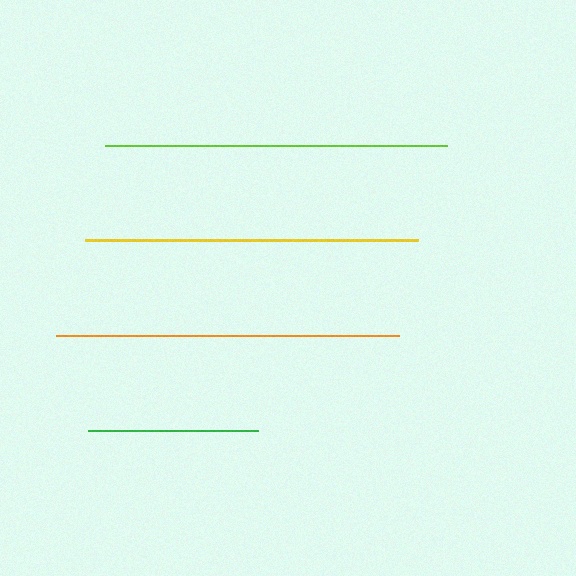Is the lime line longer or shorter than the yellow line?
The lime line is longer than the yellow line.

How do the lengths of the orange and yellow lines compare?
The orange and yellow lines are approximately the same length.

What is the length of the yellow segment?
The yellow segment is approximately 333 pixels long.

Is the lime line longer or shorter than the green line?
The lime line is longer than the green line.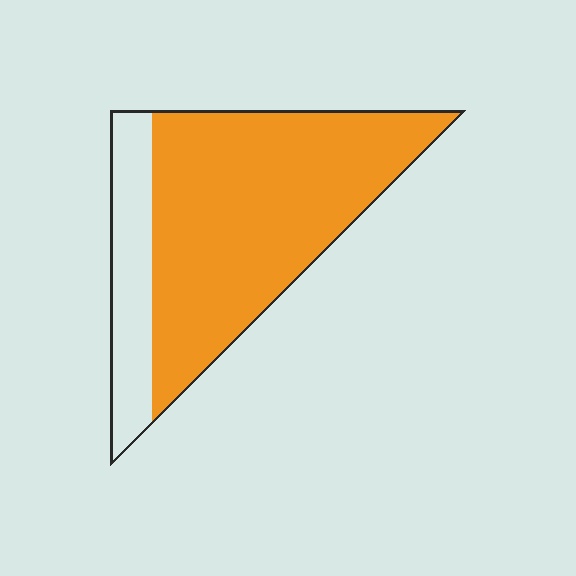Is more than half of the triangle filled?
Yes.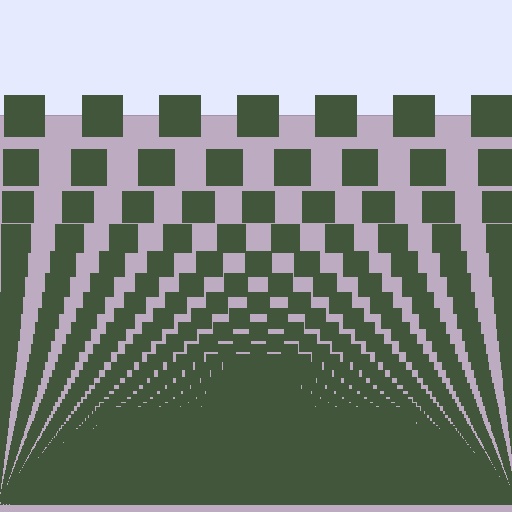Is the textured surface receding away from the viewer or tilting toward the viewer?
The surface appears to tilt toward the viewer. Texture elements get larger and sparser toward the top.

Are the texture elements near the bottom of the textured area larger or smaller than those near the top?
Smaller. The gradient is inverted — elements near the bottom are smaller and denser.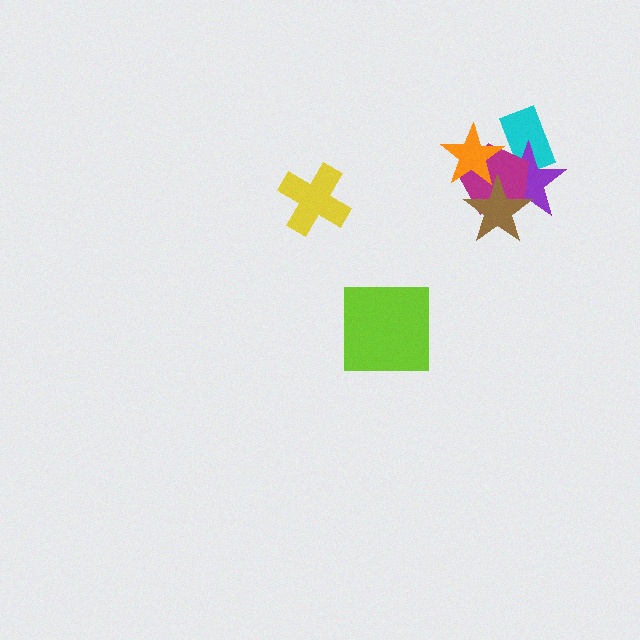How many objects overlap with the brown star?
3 objects overlap with the brown star.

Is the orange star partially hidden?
Yes, it is partially covered by another shape.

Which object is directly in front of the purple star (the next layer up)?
The magenta pentagon is directly in front of the purple star.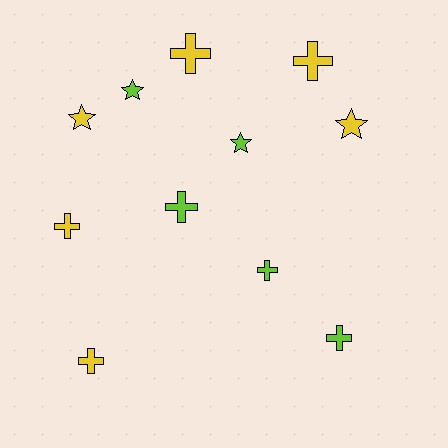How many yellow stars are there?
There are 2 yellow stars.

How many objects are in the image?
There are 11 objects.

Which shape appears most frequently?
Cross, with 7 objects.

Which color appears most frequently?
Yellow, with 6 objects.